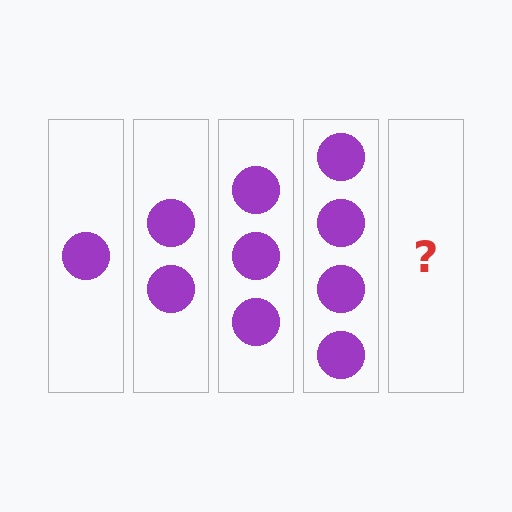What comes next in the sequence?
The next element should be 5 circles.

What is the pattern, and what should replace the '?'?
The pattern is that each step adds one more circle. The '?' should be 5 circles.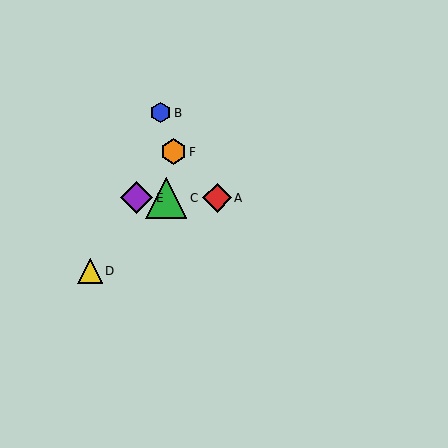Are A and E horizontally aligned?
Yes, both are at y≈198.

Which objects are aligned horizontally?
Objects A, C, E are aligned horizontally.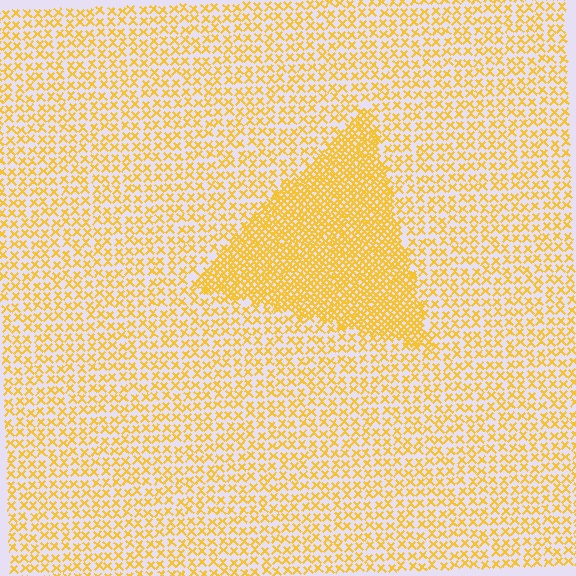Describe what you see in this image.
The image contains small yellow elements arranged at two different densities. A triangle-shaped region is visible where the elements are more densely packed than the surrounding area.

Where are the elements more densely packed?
The elements are more densely packed inside the triangle boundary.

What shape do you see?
I see a triangle.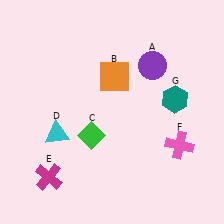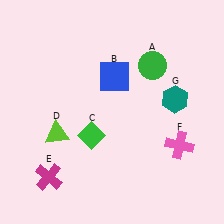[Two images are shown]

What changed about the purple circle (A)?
In Image 1, A is purple. In Image 2, it changed to green.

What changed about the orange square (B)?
In Image 1, B is orange. In Image 2, it changed to blue.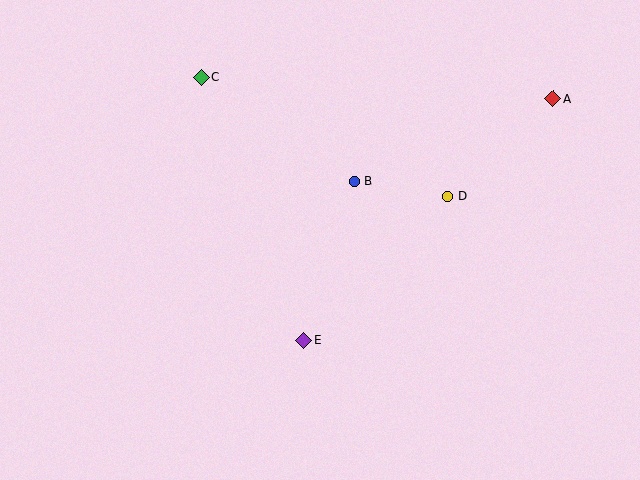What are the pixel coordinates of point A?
Point A is at (553, 99).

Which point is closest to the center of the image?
Point B at (354, 182) is closest to the center.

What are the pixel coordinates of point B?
Point B is at (354, 182).